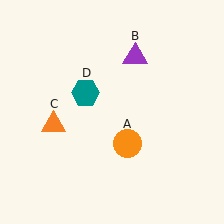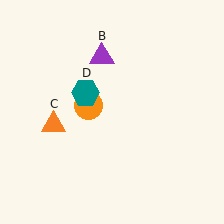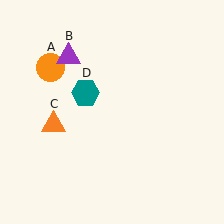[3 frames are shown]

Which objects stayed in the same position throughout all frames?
Orange triangle (object C) and teal hexagon (object D) remained stationary.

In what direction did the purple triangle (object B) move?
The purple triangle (object B) moved left.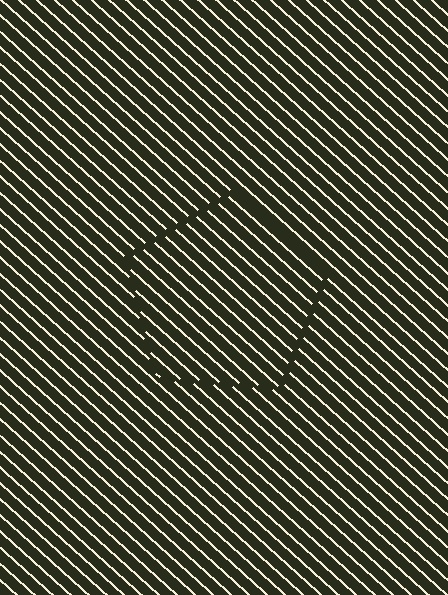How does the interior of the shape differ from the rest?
The interior of the shape contains the same grating, shifted by half a period — the contour is defined by the phase discontinuity where line-ends from the inner and outer gratings abut.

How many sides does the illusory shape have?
5 sides — the line-ends trace a pentagon.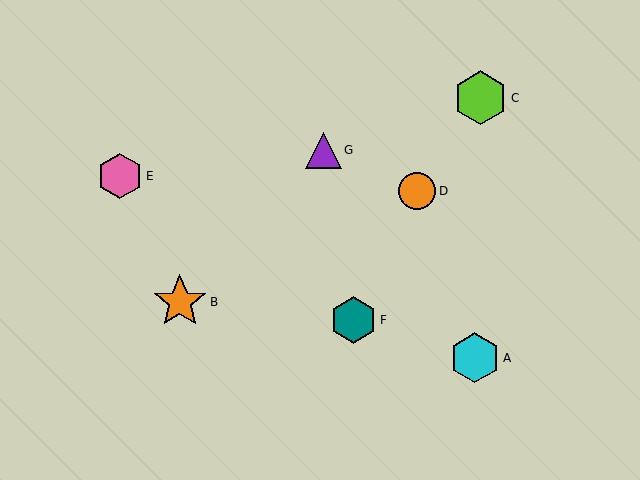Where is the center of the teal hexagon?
The center of the teal hexagon is at (354, 320).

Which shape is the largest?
The orange star (labeled B) is the largest.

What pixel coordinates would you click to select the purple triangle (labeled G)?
Click at (323, 150) to select the purple triangle G.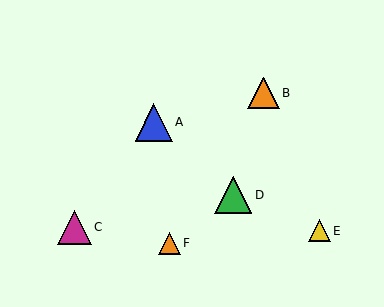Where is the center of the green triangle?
The center of the green triangle is at (233, 195).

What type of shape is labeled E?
Shape E is a yellow triangle.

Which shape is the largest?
The green triangle (labeled D) is the largest.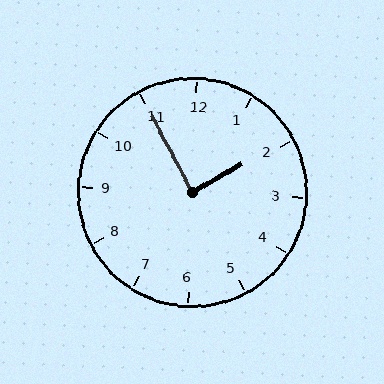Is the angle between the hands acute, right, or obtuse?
It is right.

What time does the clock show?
1:55.